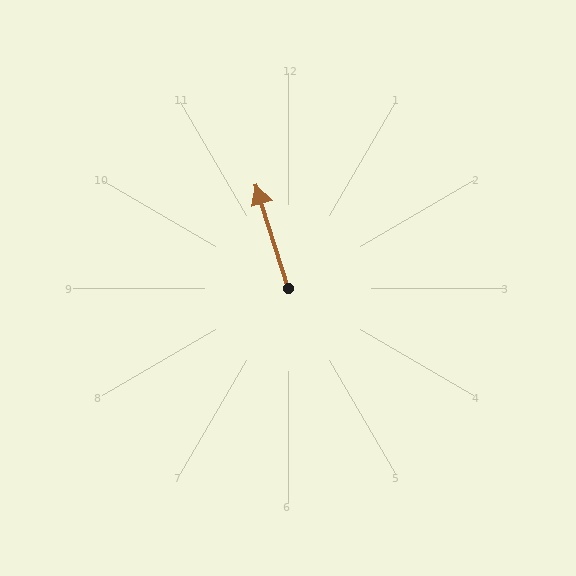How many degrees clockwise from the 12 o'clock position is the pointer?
Approximately 343 degrees.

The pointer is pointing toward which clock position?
Roughly 11 o'clock.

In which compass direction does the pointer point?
North.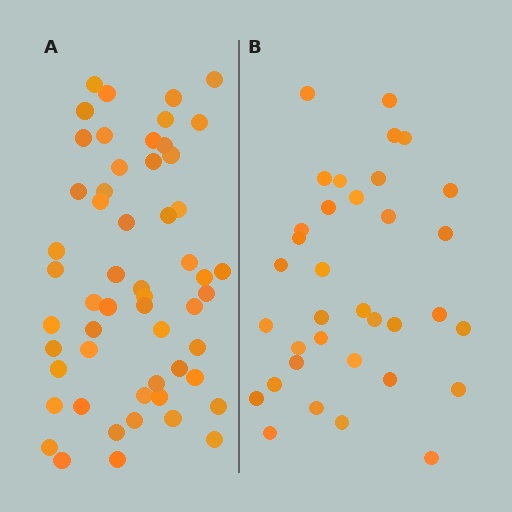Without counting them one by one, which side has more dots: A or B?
Region A (the left region) has more dots.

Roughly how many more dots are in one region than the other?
Region A has approximately 20 more dots than region B.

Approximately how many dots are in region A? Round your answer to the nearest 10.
About 60 dots. (The exact count is 55, which rounds to 60.)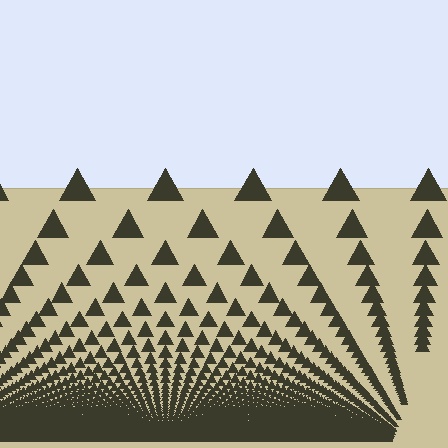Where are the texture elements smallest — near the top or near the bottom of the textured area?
Near the bottom.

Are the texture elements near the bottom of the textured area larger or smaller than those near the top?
Smaller. The gradient is inverted — elements near the bottom are smaller and denser.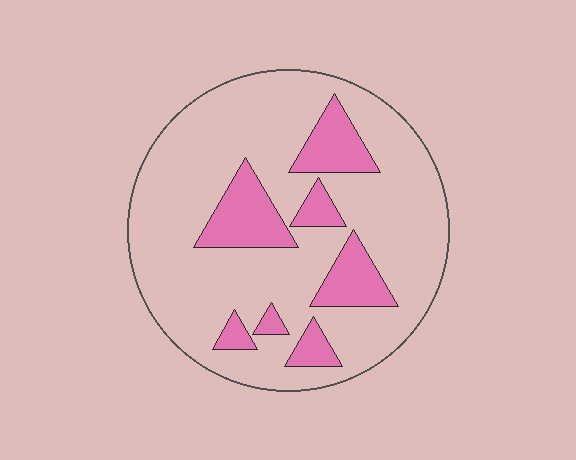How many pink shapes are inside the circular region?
7.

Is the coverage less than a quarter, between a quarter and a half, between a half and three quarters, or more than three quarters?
Less than a quarter.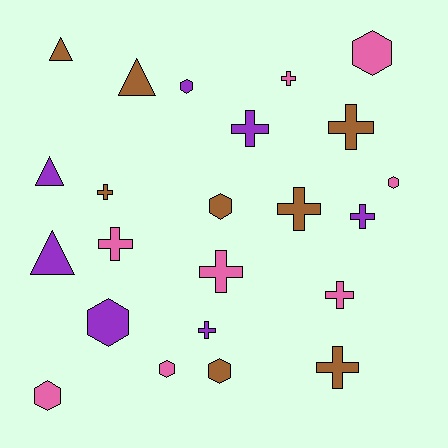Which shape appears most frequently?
Cross, with 11 objects.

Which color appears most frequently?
Brown, with 8 objects.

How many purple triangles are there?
There are 2 purple triangles.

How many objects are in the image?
There are 23 objects.